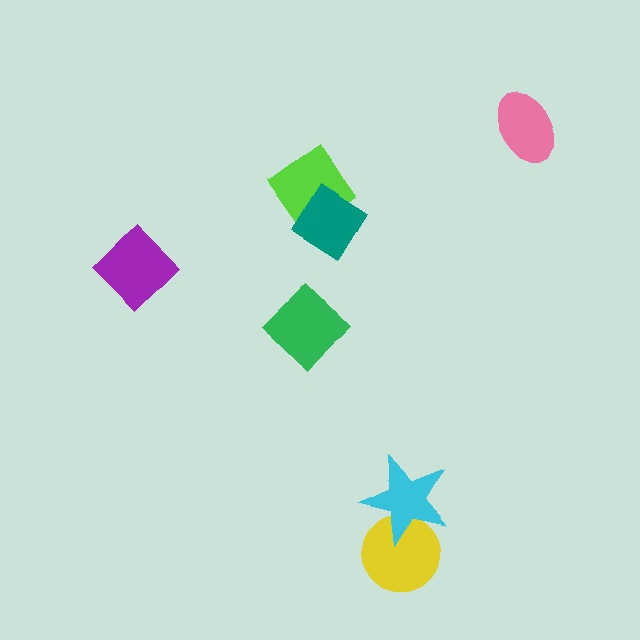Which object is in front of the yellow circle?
The cyan star is in front of the yellow circle.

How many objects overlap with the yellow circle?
1 object overlaps with the yellow circle.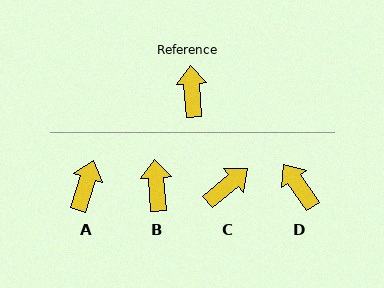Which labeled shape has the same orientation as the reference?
B.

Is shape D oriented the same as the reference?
No, it is off by about 31 degrees.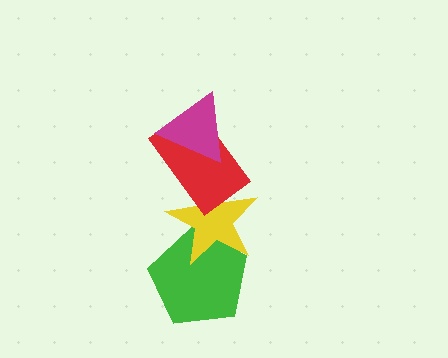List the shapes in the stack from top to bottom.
From top to bottom: the magenta triangle, the red rectangle, the yellow star, the green pentagon.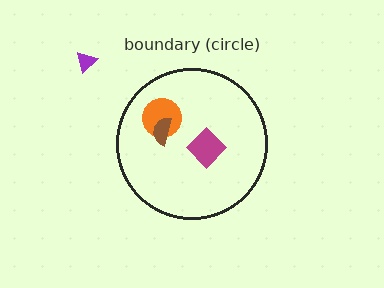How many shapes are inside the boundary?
3 inside, 1 outside.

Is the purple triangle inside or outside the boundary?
Outside.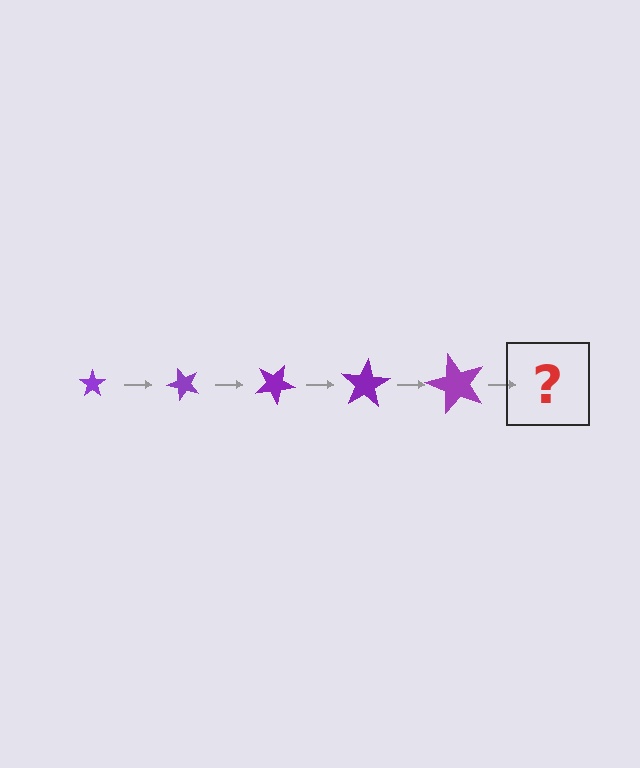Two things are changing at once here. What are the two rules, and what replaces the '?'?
The two rules are that the star grows larger each step and it rotates 50 degrees each step. The '?' should be a star, larger than the previous one and rotated 250 degrees from the start.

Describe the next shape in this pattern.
It should be a star, larger than the previous one and rotated 250 degrees from the start.